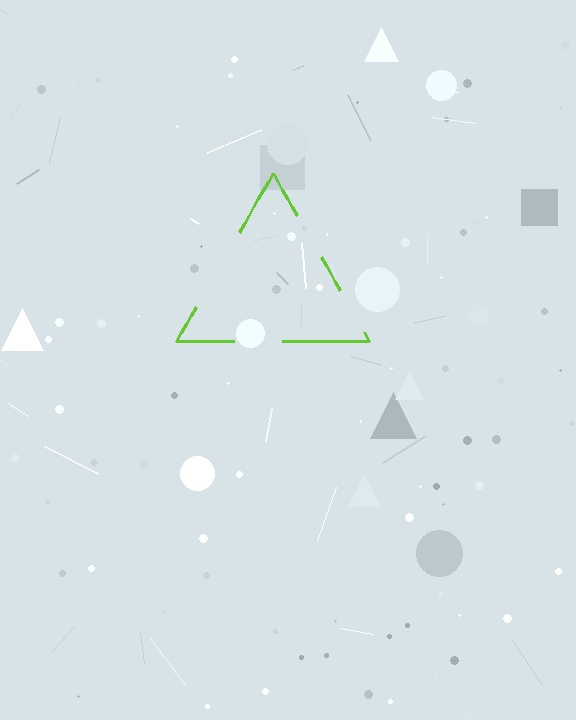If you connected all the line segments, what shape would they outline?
They would outline a triangle.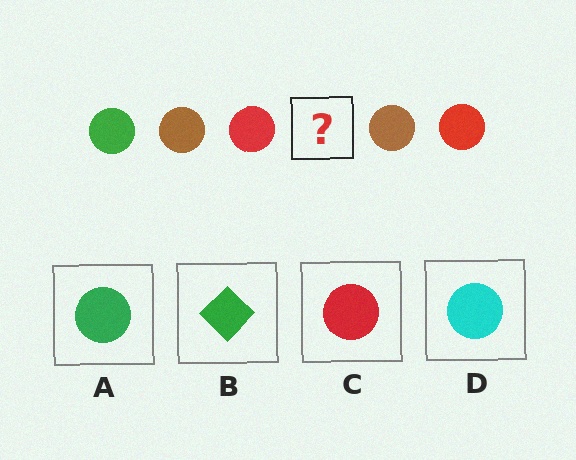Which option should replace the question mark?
Option A.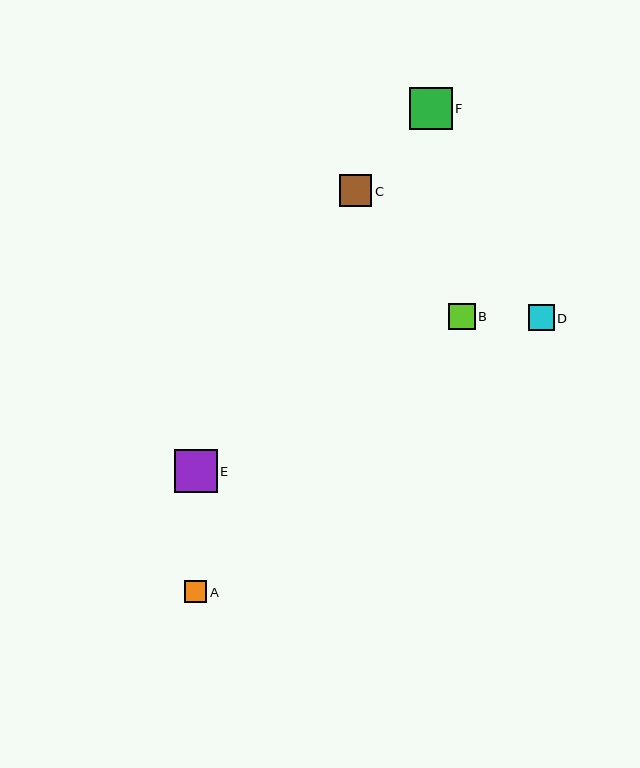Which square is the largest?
Square E is the largest with a size of approximately 43 pixels.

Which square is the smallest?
Square A is the smallest with a size of approximately 22 pixels.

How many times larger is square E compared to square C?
Square E is approximately 1.3 times the size of square C.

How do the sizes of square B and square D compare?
Square B and square D are approximately the same size.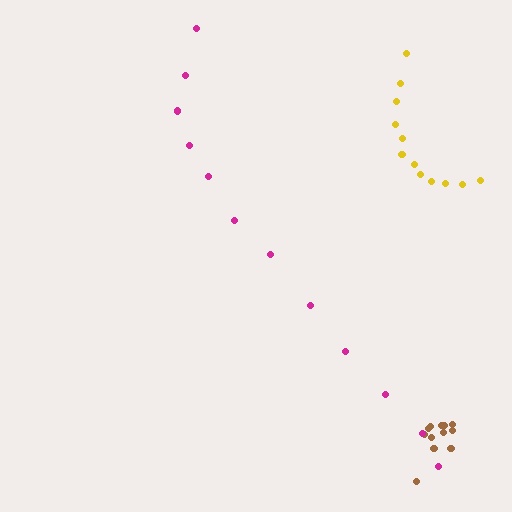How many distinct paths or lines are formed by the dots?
There are 3 distinct paths.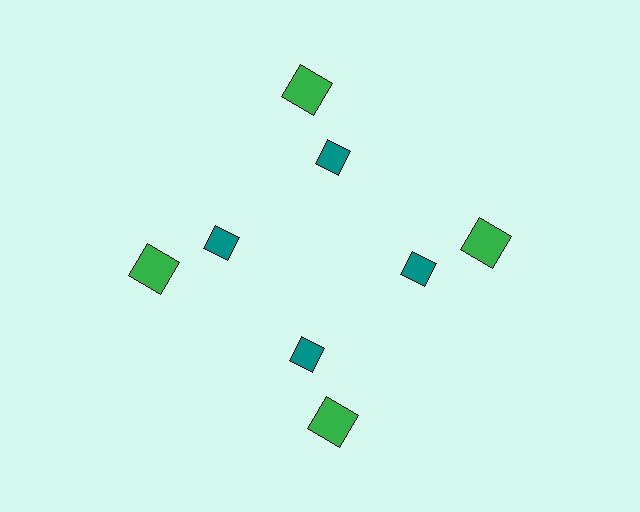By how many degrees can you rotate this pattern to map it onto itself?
The pattern maps onto itself every 90 degrees of rotation.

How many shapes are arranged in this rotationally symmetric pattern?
There are 8 shapes, arranged in 4 groups of 2.